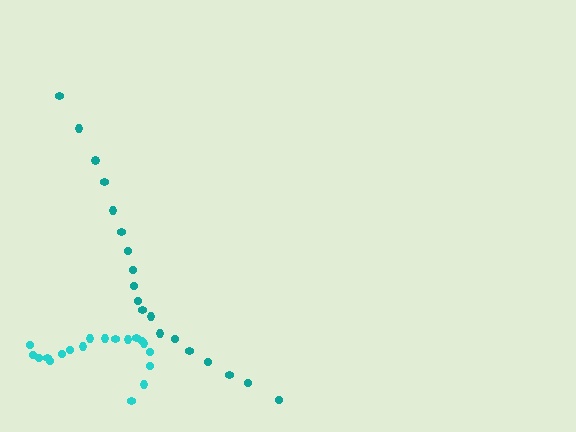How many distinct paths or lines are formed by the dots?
There are 2 distinct paths.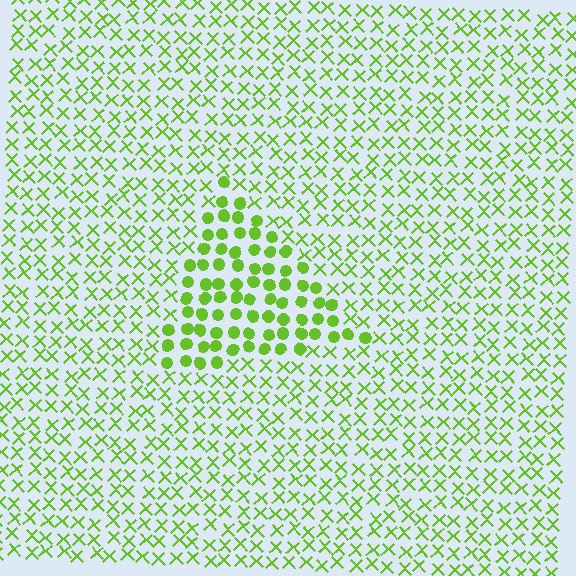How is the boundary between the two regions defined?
The boundary is defined by a change in element shape: circles inside vs. X marks outside. All elements share the same color and spacing.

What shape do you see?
I see a triangle.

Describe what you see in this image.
The image is filled with small lime elements arranged in a uniform grid. A triangle-shaped region contains circles, while the surrounding area contains X marks. The boundary is defined purely by the change in element shape.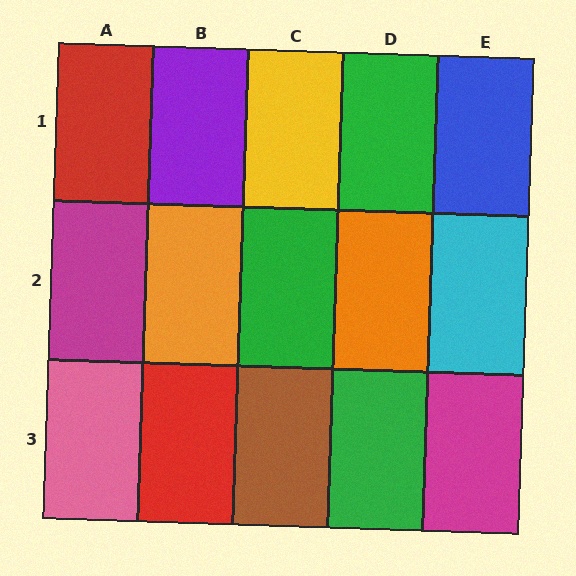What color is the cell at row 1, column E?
Blue.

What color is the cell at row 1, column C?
Yellow.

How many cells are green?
3 cells are green.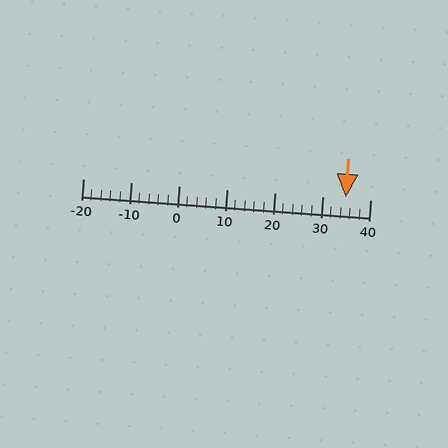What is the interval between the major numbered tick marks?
The major tick marks are spaced 10 units apart.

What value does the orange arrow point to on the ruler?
The orange arrow points to approximately 35.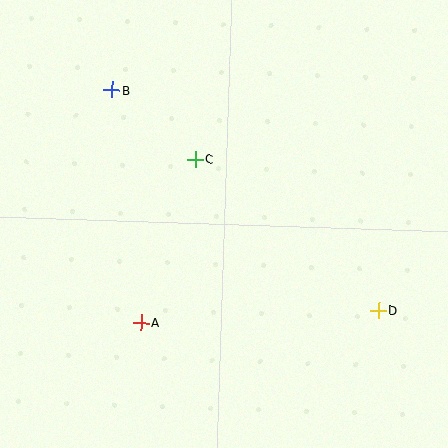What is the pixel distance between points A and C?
The distance between A and C is 172 pixels.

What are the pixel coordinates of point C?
Point C is at (195, 159).